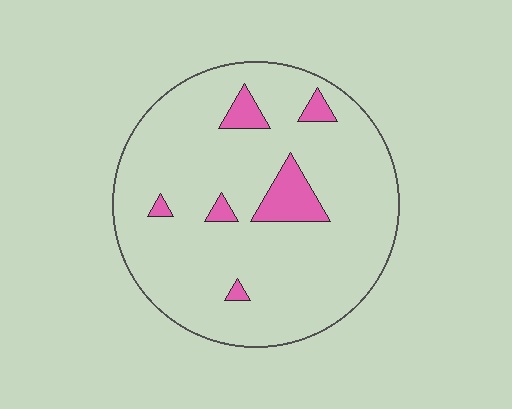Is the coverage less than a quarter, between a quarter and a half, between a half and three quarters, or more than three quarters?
Less than a quarter.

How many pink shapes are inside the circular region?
6.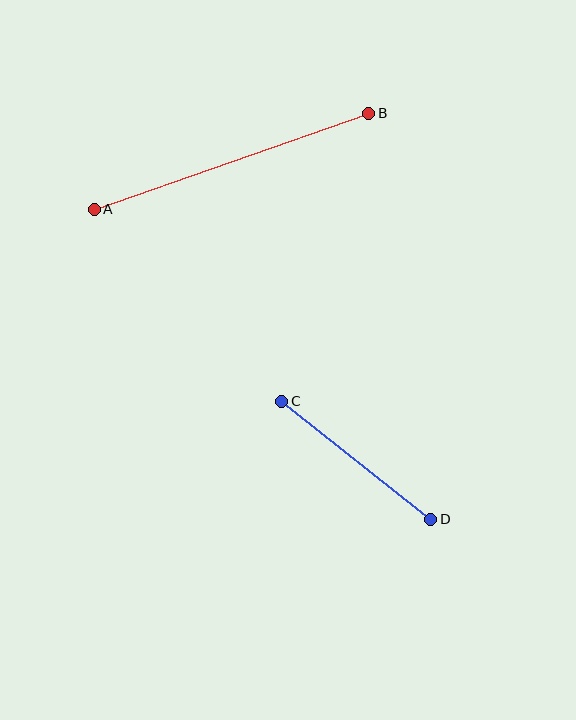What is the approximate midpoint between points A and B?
The midpoint is at approximately (232, 161) pixels.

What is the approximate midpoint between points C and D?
The midpoint is at approximately (356, 460) pixels.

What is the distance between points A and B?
The distance is approximately 291 pixels.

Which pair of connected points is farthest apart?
Points A and B are farthest apart.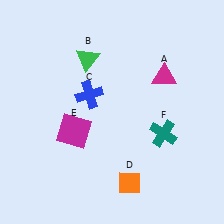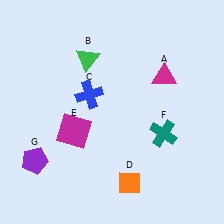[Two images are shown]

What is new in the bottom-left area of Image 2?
A purple pentagon (G) was added in the bottom-left area of Image 2.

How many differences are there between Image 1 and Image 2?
There is 1 difference between the two images.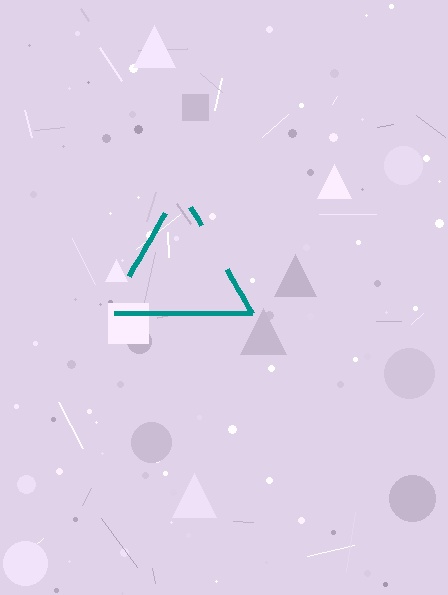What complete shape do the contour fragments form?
The contour fragments form a triangle.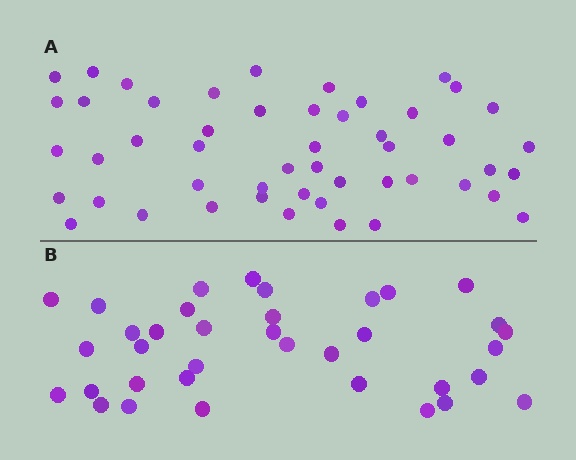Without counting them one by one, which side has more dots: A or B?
Region A (the top region) has more dots.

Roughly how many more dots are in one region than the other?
Region A has approximately 15 more dots than region B.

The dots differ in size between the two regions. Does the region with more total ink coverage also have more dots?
No. Region B has more total ink coverage because its dots are larger, but region A actually contains more individual dots. Total area can be misleading — the number of items is what matters here.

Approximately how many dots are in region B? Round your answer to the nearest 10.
About 40 dots. (The exact count is 36, which rounds to 40.)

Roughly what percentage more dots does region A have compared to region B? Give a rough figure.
About 40% more.